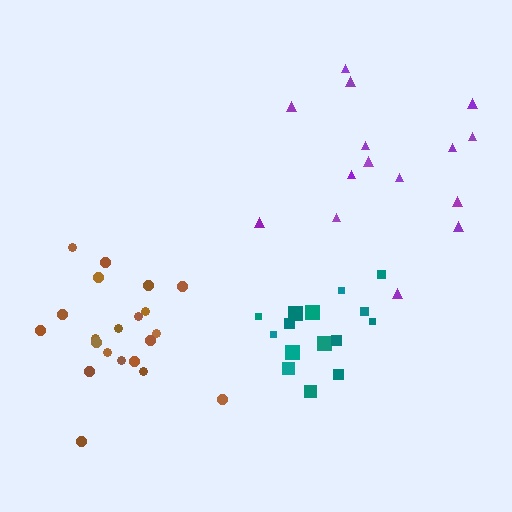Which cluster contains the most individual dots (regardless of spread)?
Brown (21).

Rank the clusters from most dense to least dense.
teal, brown, purple.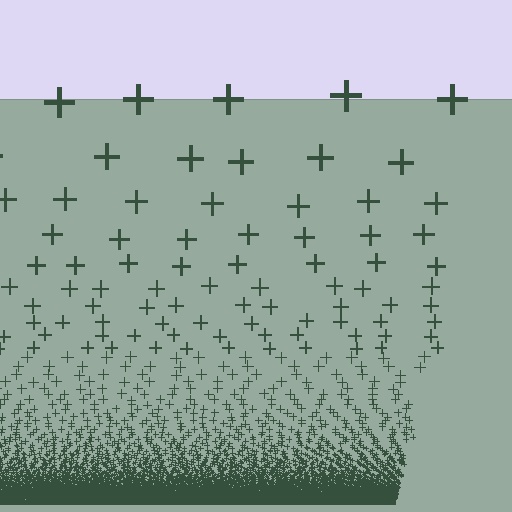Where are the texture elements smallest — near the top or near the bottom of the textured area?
Near the bottom.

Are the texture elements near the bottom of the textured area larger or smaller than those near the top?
Smaller. The gradient is inverted — elements near the bottom are smaller and denser.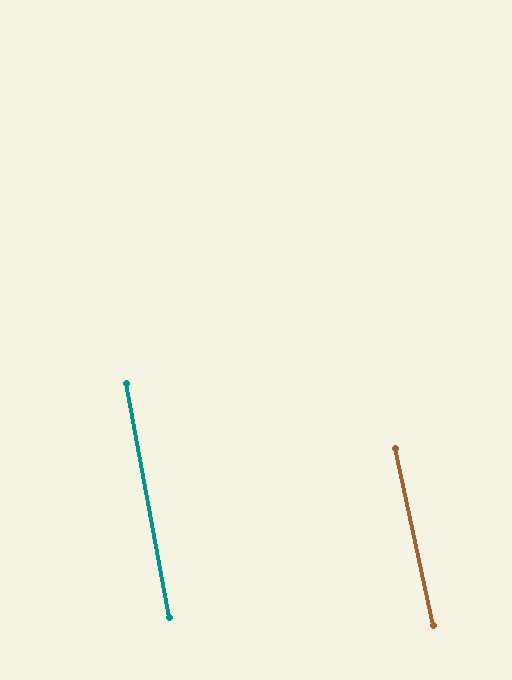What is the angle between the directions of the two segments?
Approximately 2 degrees.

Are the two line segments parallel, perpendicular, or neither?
Parallel — their directions differ by only 1.9°.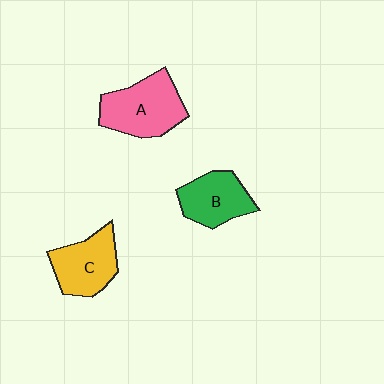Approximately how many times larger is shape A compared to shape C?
Approximately 1.2 times.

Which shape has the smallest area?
Shape B (green).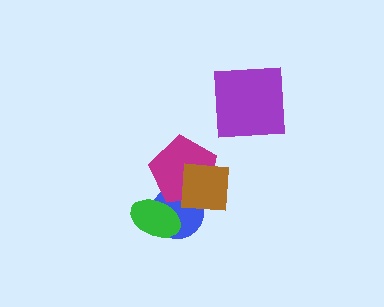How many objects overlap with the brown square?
2 objects overlap with the brown square.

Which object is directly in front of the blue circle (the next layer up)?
The green ellipse is directly in front of the blue circle.